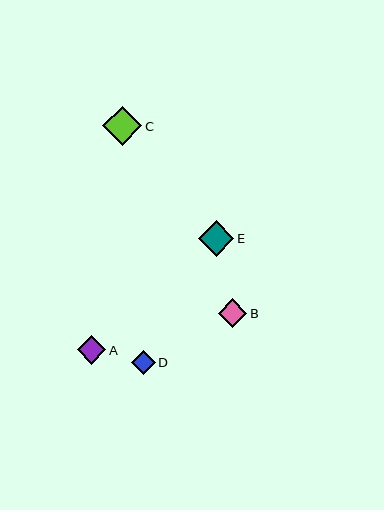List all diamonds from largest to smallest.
From largest to smallest: C, E, A, B, D.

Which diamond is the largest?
Diamond C is the largest with a size of approximately 39 pixels.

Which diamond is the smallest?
Diamond D is the smallest with a size of approximately 24 pixels.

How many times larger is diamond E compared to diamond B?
Diamond E is approximately 1.3 times the size of diamond B.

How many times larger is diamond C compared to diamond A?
Diamond C is approximately 1.4 times the size of diamond A.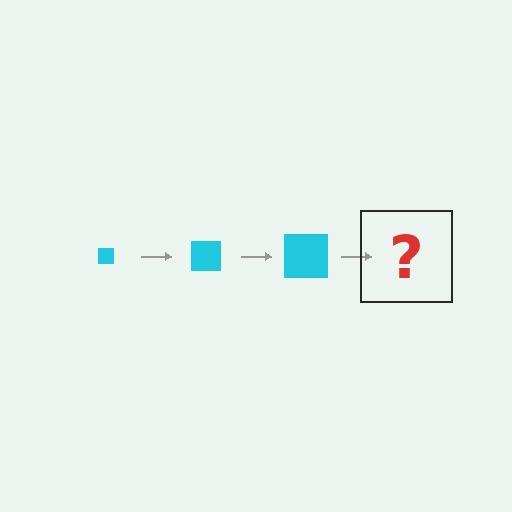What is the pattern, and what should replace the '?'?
The pattern is that the square gets progressively larger each step. The '?' should be a cyan square, larger than the previous one.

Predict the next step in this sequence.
The next step is a cyan square, larger than the previous one.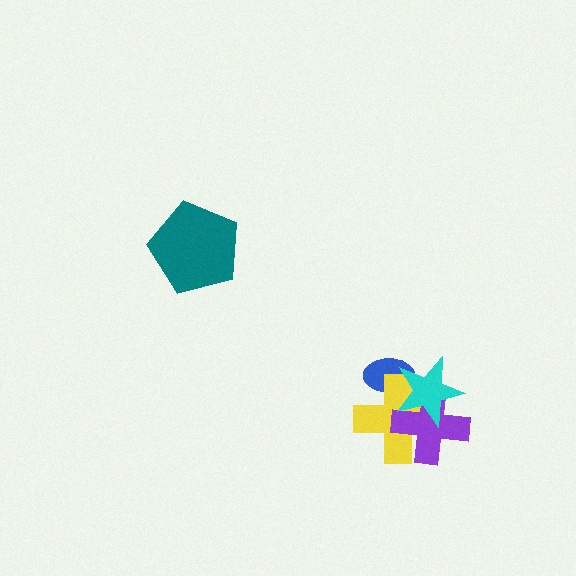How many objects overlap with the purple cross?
2 objects overlap with the purple cross.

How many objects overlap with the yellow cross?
3 objects overlap with the yellow cross.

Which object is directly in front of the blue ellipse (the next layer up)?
The yellow cross is directly in front of the blue ellipse.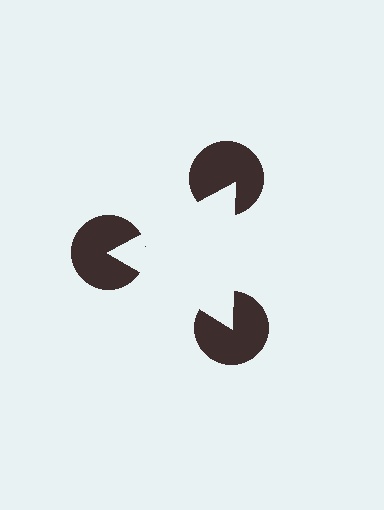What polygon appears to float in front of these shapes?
An illusory triangle — its edges are inferred from the aligned wedge cuts in the pac-man discs, not physically drawn.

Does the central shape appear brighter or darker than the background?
It typically appears slightly brighter than the background, even though no actual brightness change is drawn.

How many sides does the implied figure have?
3 sides.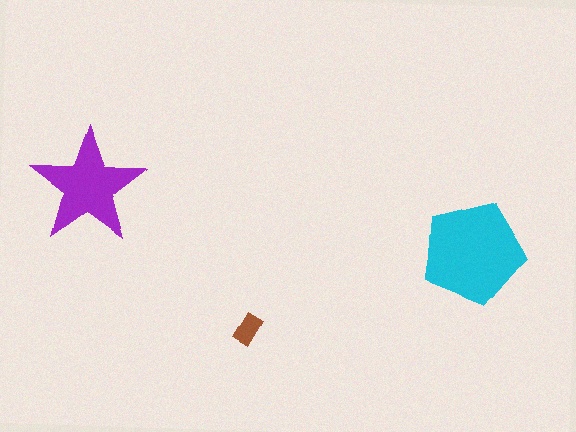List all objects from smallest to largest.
The brown rectangle, the purple star, the cyan pentagon.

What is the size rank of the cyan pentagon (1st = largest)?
1st.